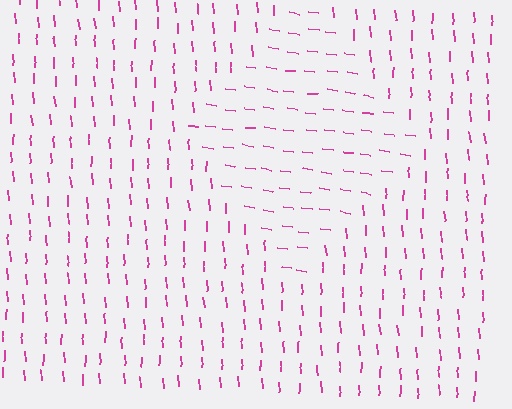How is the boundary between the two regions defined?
The boundary is defined purely by a change in line orientation (approximately 79 degrees difference). All lines are the same color and thickness.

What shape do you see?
I see a diamond.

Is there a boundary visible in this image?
Yes, there is a texture boundary formed by a change in line orientation.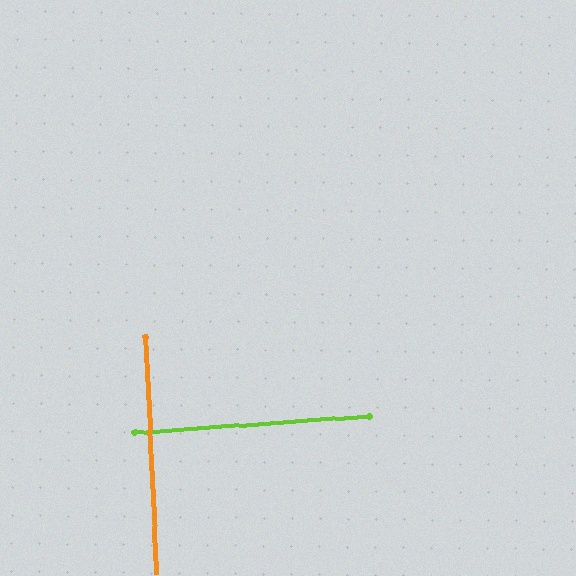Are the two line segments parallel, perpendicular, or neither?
Perpendicular — they meet at approximately 88°.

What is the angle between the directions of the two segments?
Approximately 88 degrees.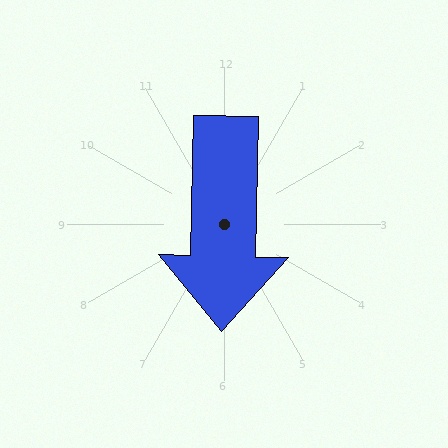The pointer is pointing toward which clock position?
Roughly 6 o'clock.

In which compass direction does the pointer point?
South.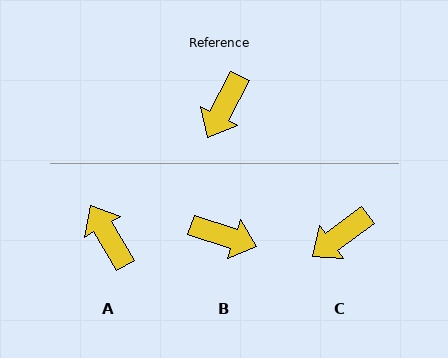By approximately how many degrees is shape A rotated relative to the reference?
Approximately 122 degrees clockwise.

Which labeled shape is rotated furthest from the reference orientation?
A, about 122 degrees away.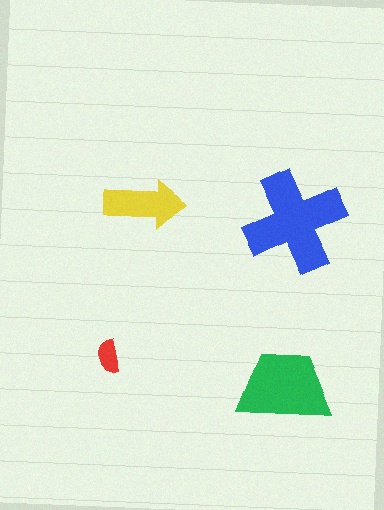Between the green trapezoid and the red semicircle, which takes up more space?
The green trapezoid.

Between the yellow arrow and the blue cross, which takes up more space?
The blue cross.